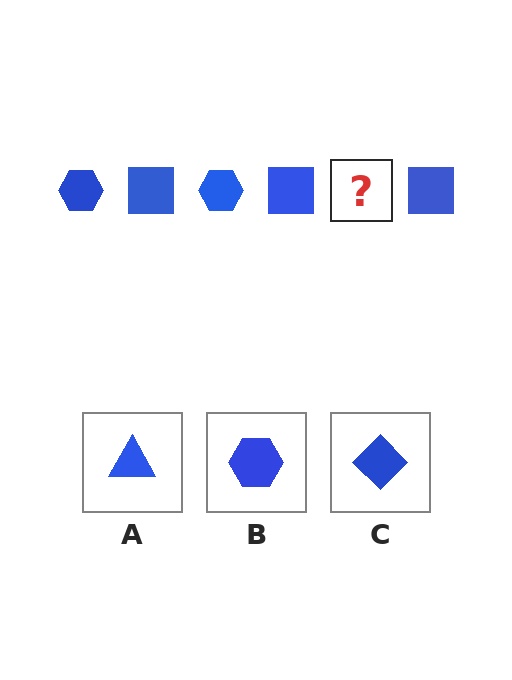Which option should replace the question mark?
Option B.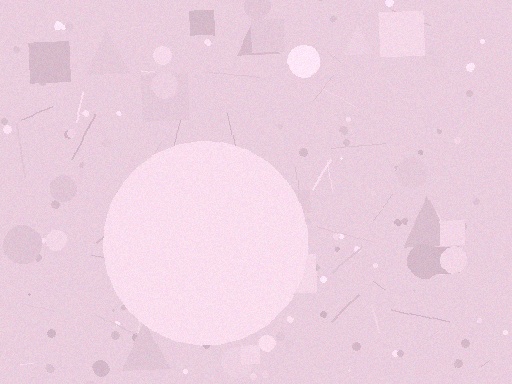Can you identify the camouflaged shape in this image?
The camouflaged shape is a circle.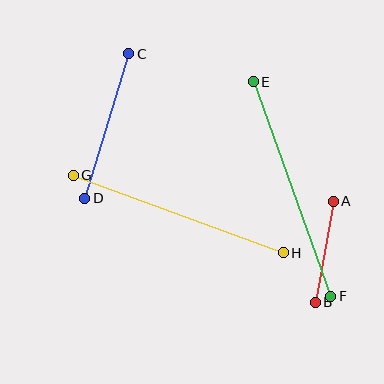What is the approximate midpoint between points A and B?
The midpoint is at approximately (324, 252) pixels.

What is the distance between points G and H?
The distance is approximately 224 pixels.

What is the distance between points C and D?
The distance is approximately 151 pixels.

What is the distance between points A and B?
The distance is approximately 102 pixels.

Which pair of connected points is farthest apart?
Points E and F are farthest apart.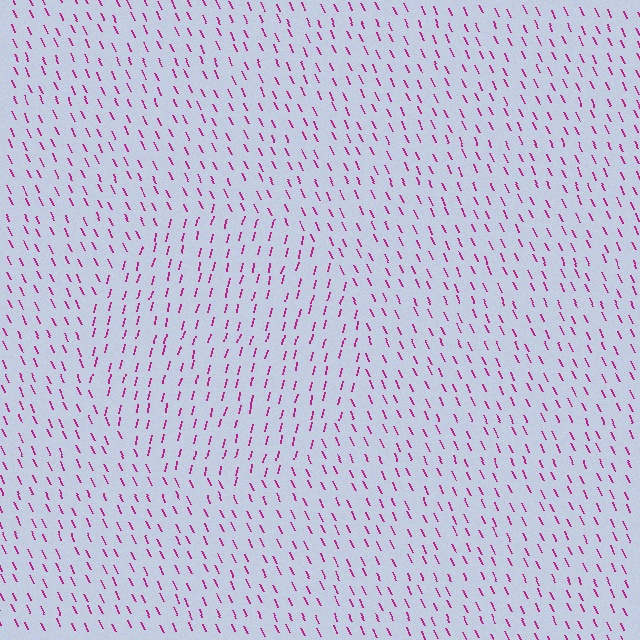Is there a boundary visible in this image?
Yes, there is a texture boundary formed by a change in line orientation.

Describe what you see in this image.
The image is filled with small magenta line segments. A circle region in the image has lines oriented differently from the surrounding lines, creating a visible texture boundary.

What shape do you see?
I see a circle.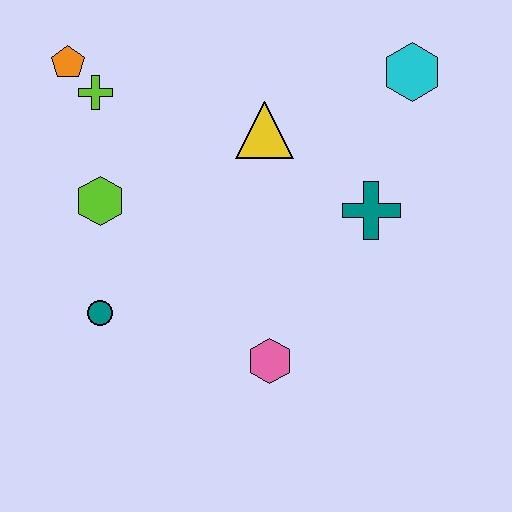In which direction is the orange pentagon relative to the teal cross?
The orange pentagon is to the left of the teal cross.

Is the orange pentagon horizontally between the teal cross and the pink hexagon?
No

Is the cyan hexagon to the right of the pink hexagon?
Yes